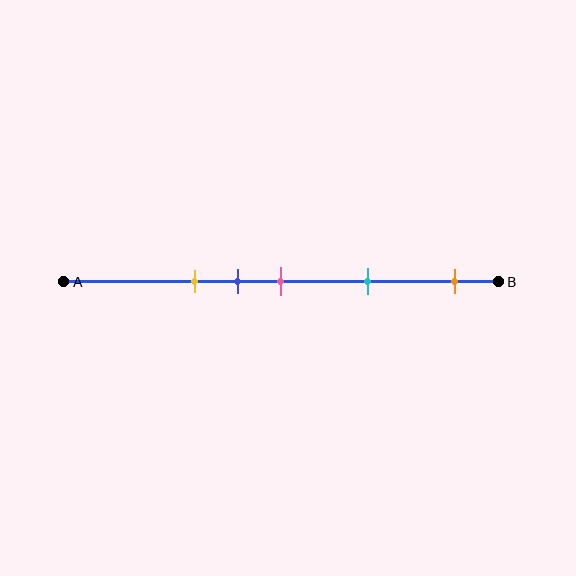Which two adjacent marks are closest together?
The blue and pink marks are the closest adjacent pair.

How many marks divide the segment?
There are 5 marks dividing the segment.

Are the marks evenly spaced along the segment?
No, the marks are not evenly spaced.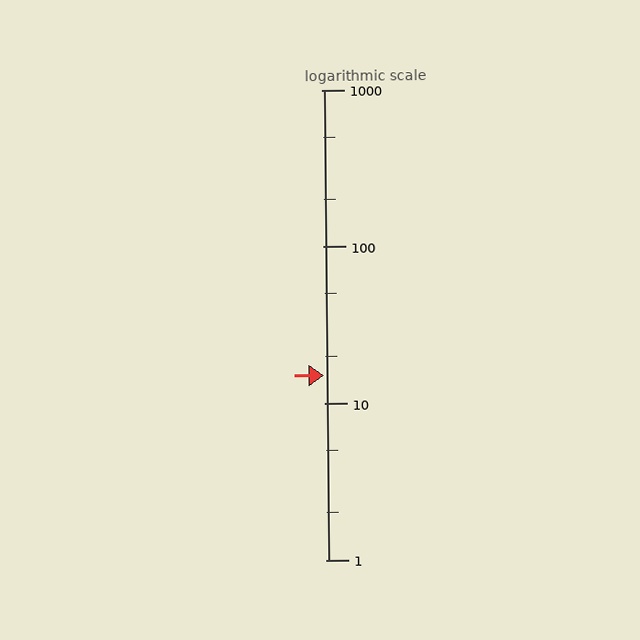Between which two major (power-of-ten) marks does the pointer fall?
The pointer is between 10 and 100.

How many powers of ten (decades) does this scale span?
The scale spans 3 decades, from 1 to 1000.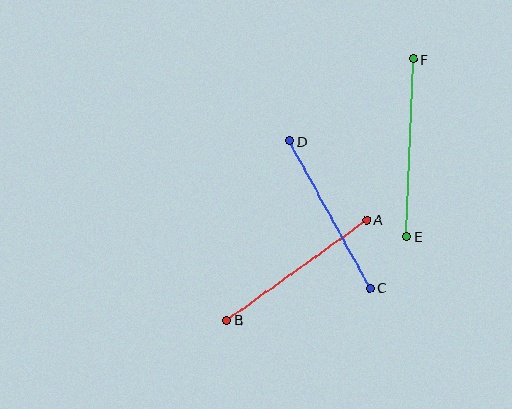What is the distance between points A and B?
The distance is approximately 172 pixels.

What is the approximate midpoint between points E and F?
The midpoint is at approximately (410, 148) pixels.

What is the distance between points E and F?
The distance is approximately 178 pixels.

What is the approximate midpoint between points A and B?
The midpoint is at approximately (297, 270) pixels.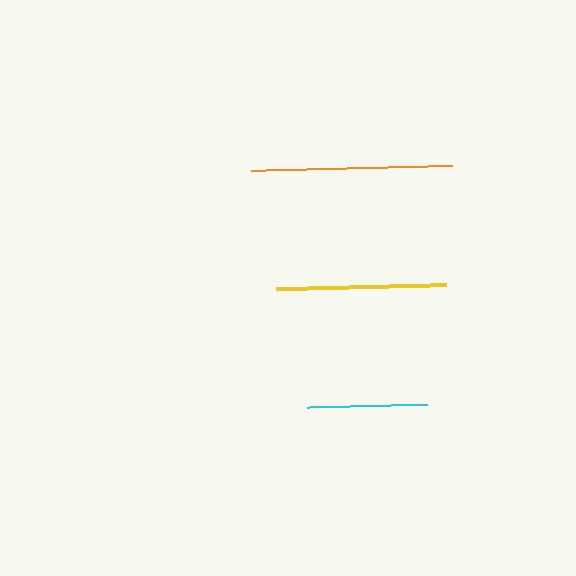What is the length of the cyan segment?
The cyan segment is approximately 120 pixels long.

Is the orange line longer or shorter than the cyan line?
The orange line is longer than the cyan line.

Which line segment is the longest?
The orange line is the longest at approximately 200 pixels.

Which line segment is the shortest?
The cyan line is the shortest at approximately 120 pixels.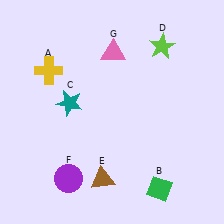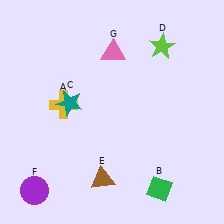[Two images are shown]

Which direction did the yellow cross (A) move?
The yellow cross (A) moved down.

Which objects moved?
The objects that moved are: the yellow cross (A), the purple circle (F).